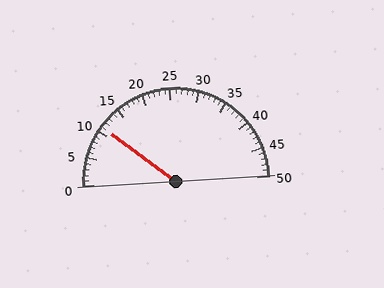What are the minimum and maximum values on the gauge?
The gauge ranges from 0 to 50.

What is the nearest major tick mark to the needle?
The nearest major tick mark is 10.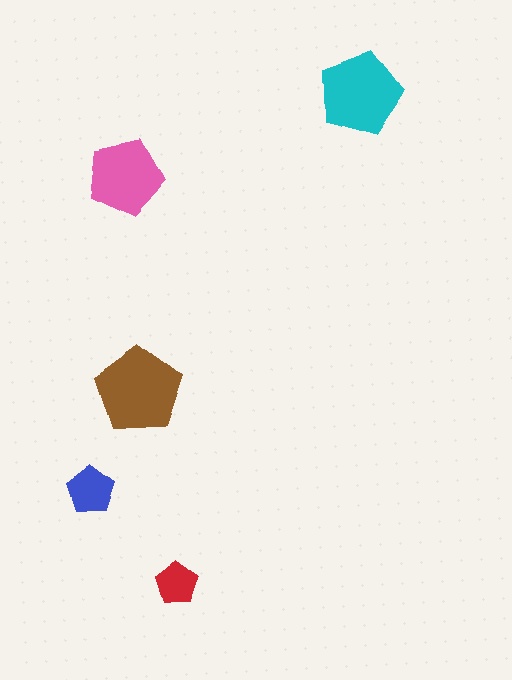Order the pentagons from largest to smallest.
the brown one, the cyan one, the pink one, the blue one, the red one.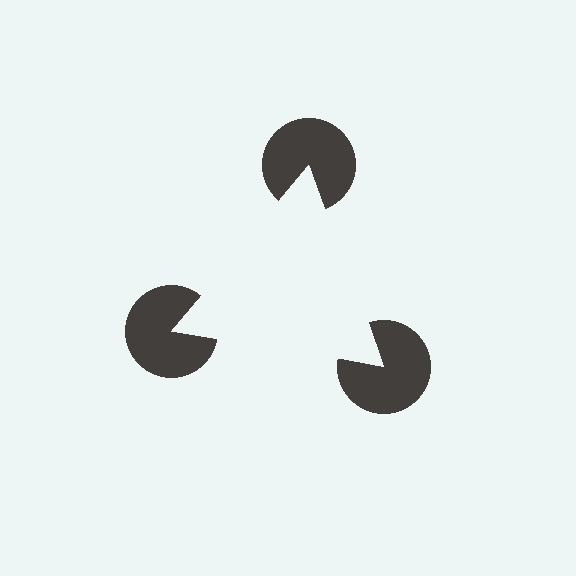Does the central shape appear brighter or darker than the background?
It typically appears slightly brighter than the background, even though no actual brightness change is drawn.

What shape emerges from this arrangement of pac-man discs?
An illusory triangle — its edges are inferred from the aligned wedge cuts in the pac-man discs, not physically drawn.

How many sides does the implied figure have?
3 sides.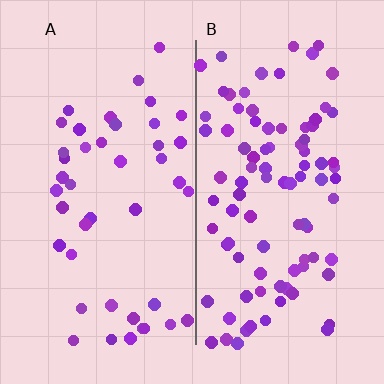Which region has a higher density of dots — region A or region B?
B (the right).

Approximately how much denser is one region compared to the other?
Approximately 2.1× — region B over region A.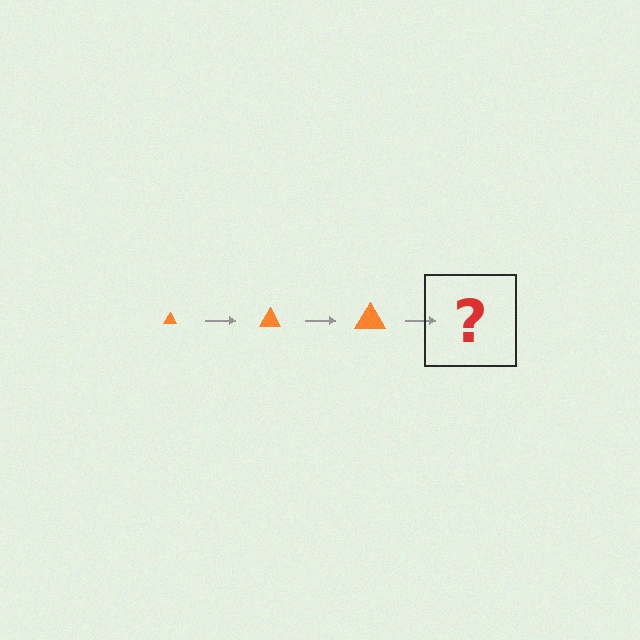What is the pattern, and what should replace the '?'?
The pattern is that the triangle gets progressively larger each step. The '?' should be an orange triangle, larger than the previous one.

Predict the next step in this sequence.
The next step is an orange triangle, larger than the previous one.